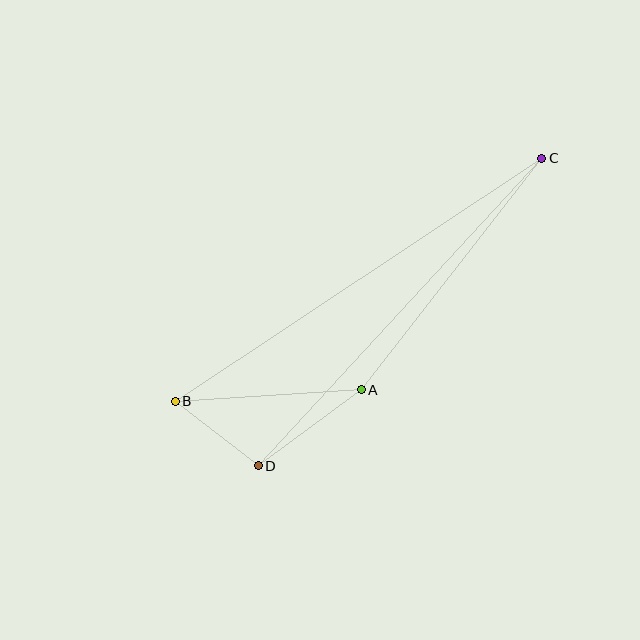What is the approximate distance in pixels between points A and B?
The distance between A and B is approximately 187 pixels.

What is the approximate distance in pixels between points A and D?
The distance between A and D is approximately 128 pixels.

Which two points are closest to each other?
Points B and D are closest to each other.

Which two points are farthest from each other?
Points B and C are farthest from each other.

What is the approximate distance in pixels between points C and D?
The distance between C and D is approximately 418 pixels.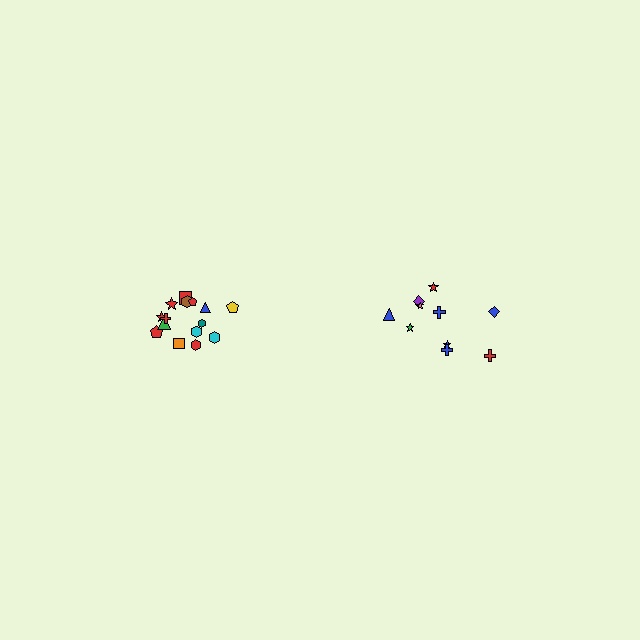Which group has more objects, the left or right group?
The left group.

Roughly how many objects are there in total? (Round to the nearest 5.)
Roughly 25 objects in total.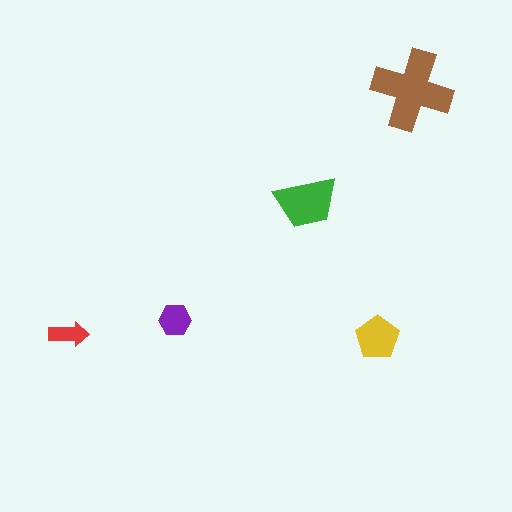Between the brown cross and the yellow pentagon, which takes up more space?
The brown cross.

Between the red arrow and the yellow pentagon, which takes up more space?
The yellow pentagon.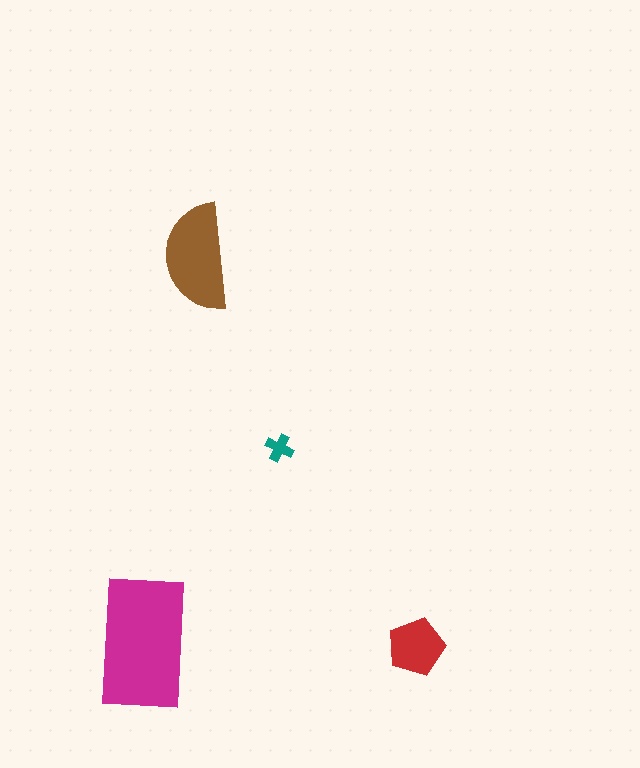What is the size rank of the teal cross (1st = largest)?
4th.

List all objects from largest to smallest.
The magenta rectangle, the brown semicircle, the red pentagon, the teal cross.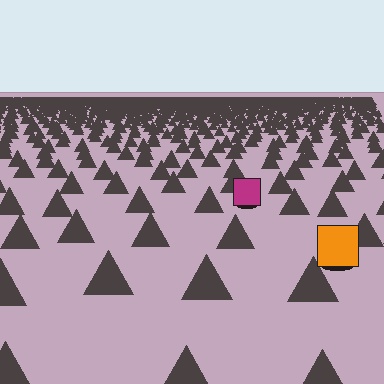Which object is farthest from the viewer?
The magenta square is farthest from the viewer. It appears smaller and the ground texture around it is denser.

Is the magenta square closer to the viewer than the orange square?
No. The orange square is closer — you can tell from the texture gradient: the ground texture is coarser near it.